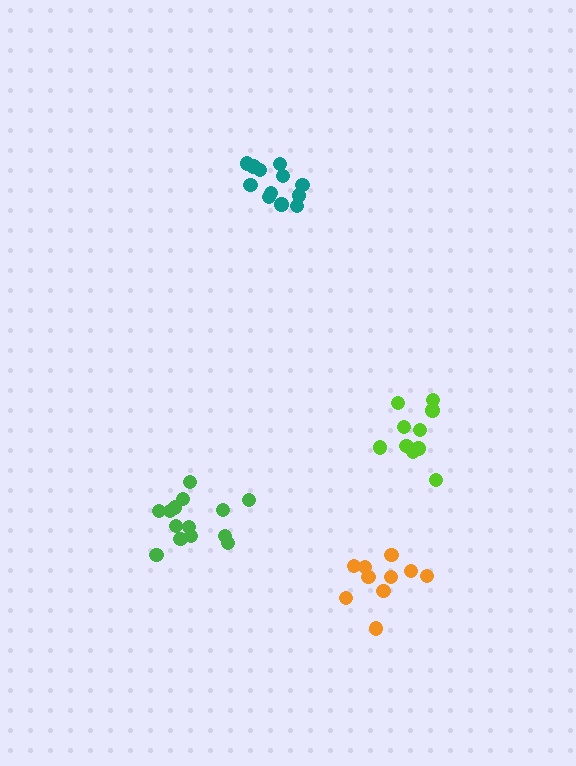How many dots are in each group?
Group 1: 14 dots, Group 2: 11 dots, Group 3: 11 dots, Group 4: 12 dots (48 total).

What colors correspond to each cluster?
The clusters are colored: green, orange, lime, teal.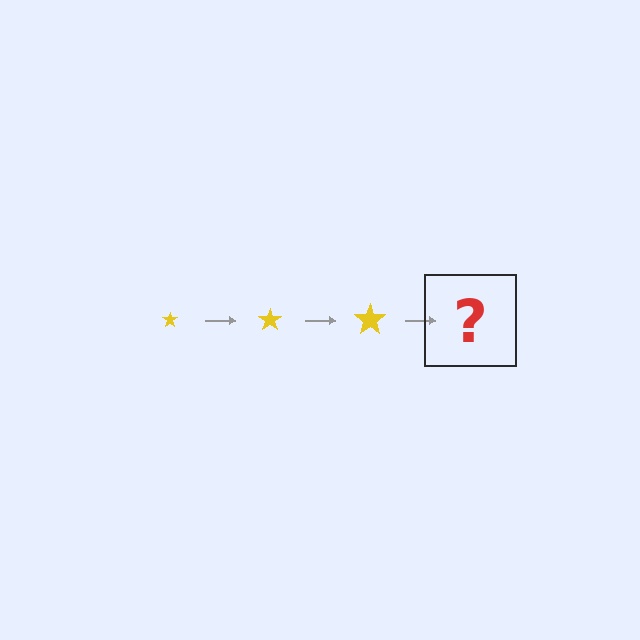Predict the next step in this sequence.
The next step is a yellow star, larger than the previous one.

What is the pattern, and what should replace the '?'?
The pattern is that the star gets progressively larger each step. The '?' should be a yellow star, larger than the previous one.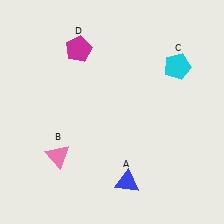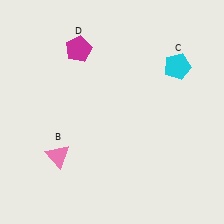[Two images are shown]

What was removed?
The blue triangle (A) was removed in Image 2.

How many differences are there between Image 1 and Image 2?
There is 1 difference between the two images.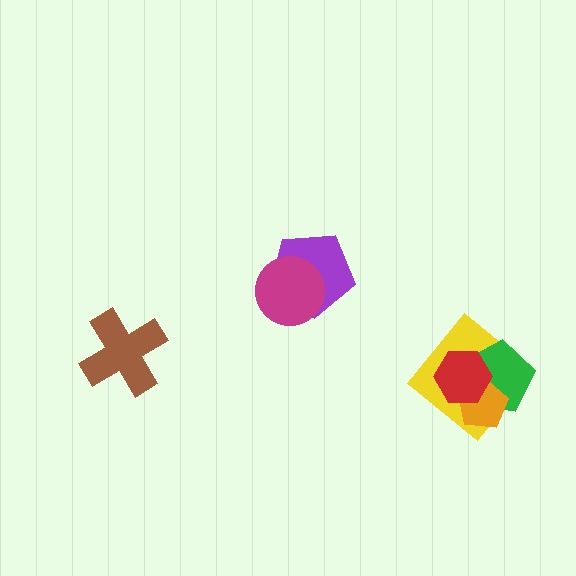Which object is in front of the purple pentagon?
The magenta circle is in front of the purple pentagon.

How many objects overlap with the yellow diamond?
3 objects overlap with the yellow diamond.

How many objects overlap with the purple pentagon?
1 object overlaps with the purple pentagon.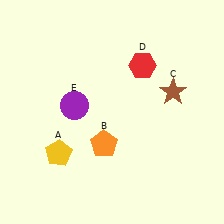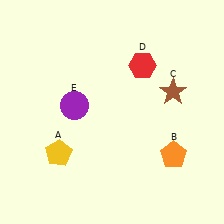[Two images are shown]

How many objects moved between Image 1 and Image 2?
1 object moved between the two images.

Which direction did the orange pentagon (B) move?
The orange pentagon (B) moved right.